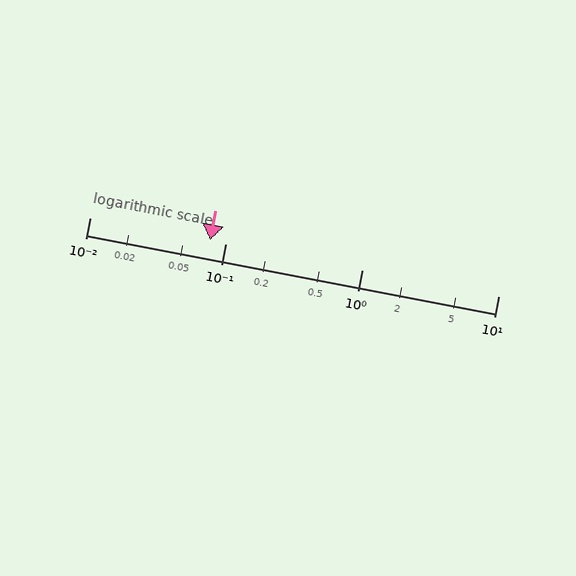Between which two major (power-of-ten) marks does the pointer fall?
The pointer is between 0.01 and 0.1.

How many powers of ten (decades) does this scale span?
The scale spans 3 decades, from 0.01 to 10.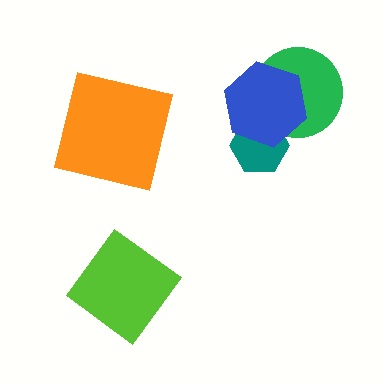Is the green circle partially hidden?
Yes, it is partially covered by another shape.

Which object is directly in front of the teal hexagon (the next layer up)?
The green circle is directly in front of the teal hexagon.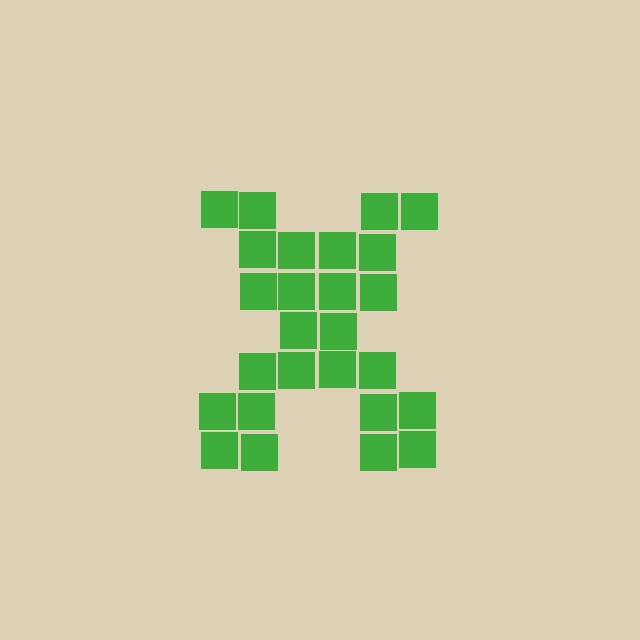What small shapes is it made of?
It is made of small squares.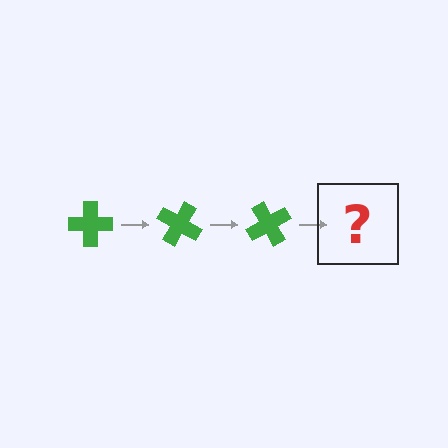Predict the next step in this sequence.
The next step is a green cross rotated 90 degrees.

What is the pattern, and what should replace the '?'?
The pattern is that the cross rotates 30 degrees each step. The '?' should be a green cross rotated 90 degrees.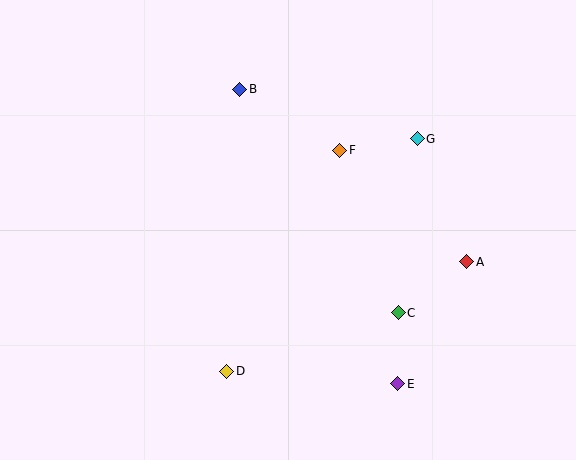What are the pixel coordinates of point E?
Point E is at (398, 384).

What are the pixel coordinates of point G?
Point G is at (417, 139).